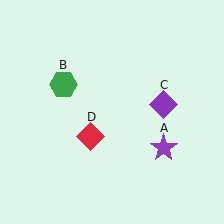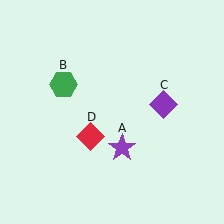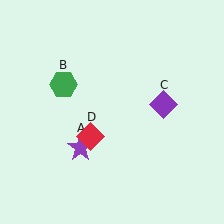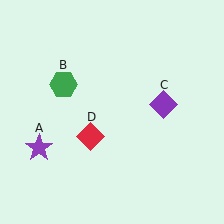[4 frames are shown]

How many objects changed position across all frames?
1 object changed position: purple star (object A).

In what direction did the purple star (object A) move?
The purple star (object A) moved left.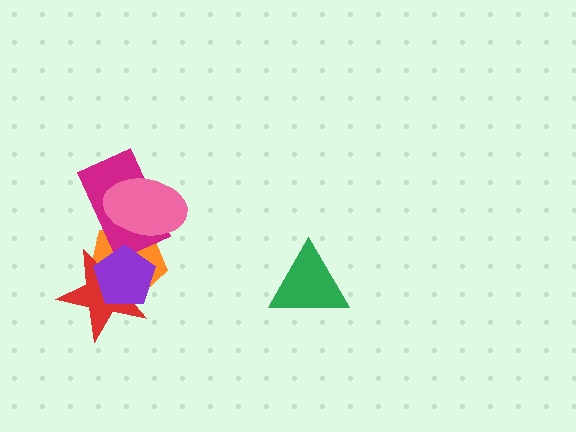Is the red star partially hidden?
Yes, it is partially covered by another shape.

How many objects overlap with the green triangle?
0 objects overlap with the green triangle.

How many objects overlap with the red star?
2 objects overlap with the red star.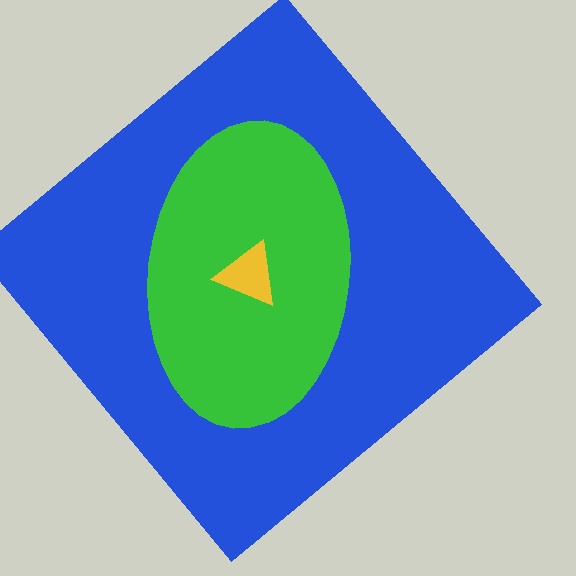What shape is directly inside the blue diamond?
The green ellipse.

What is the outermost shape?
The blue diamond.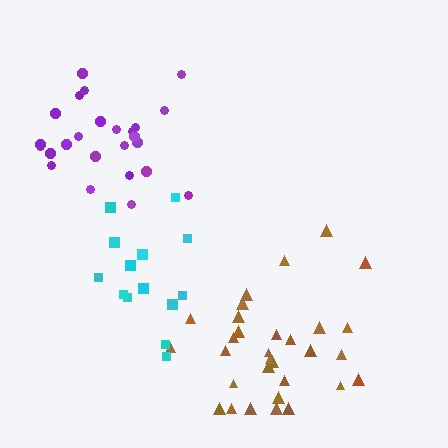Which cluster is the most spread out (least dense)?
Cyan.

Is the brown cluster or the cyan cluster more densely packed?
Brown.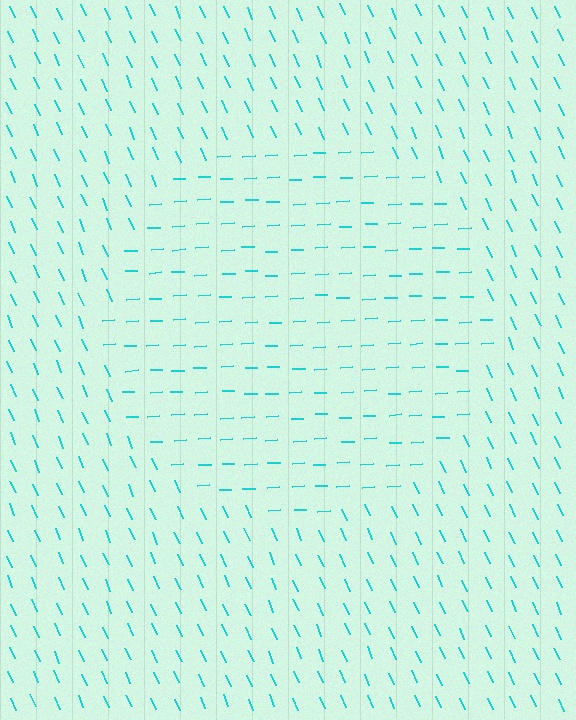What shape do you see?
I see a circle.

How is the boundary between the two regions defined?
The boundary is defined purely by a change in line orientation (approximately 69 degrees difference). All lines are the same color and thickness.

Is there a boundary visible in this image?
Yes, there is a texture boundary formed by a change in line orientation.